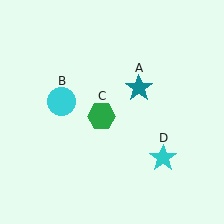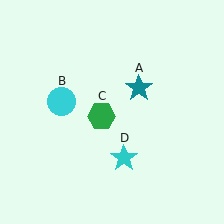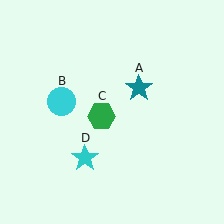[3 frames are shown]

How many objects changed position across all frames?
1 object changed position: cyan star (object D).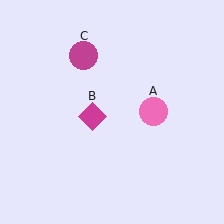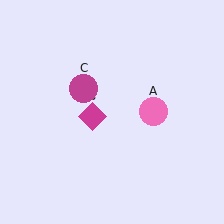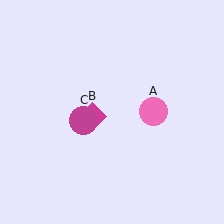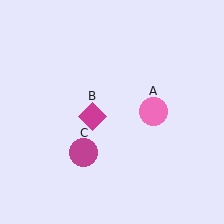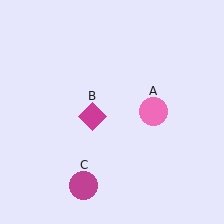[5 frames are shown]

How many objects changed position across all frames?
1 object changed position: magenta circle (object C).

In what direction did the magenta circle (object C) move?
The magenta circle (object C) moved down.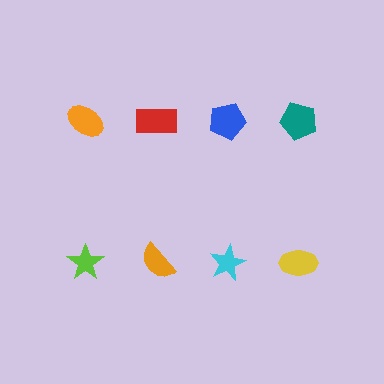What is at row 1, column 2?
A red rectangle.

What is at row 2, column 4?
A yellow ellipse.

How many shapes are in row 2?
4 shapes.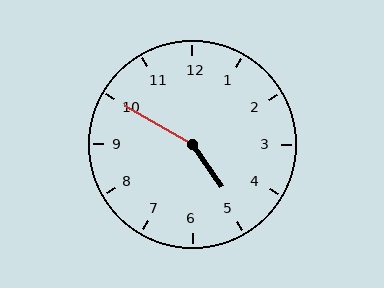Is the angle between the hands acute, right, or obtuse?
It is obtuse.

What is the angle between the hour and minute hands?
Approximately 155 degrees.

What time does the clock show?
4:50.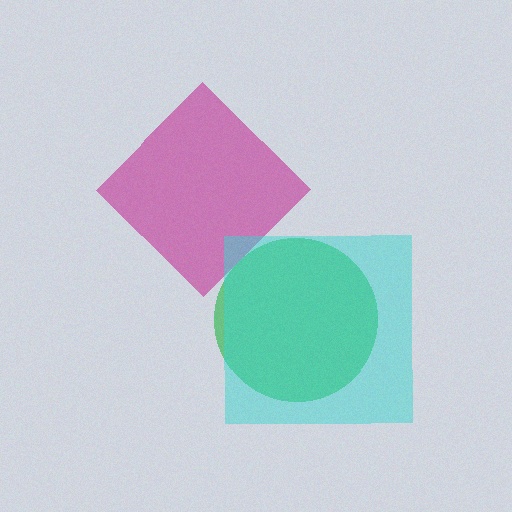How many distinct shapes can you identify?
There are 3 distinct shapes: a magenta diamond, a green circle, a cyan square.